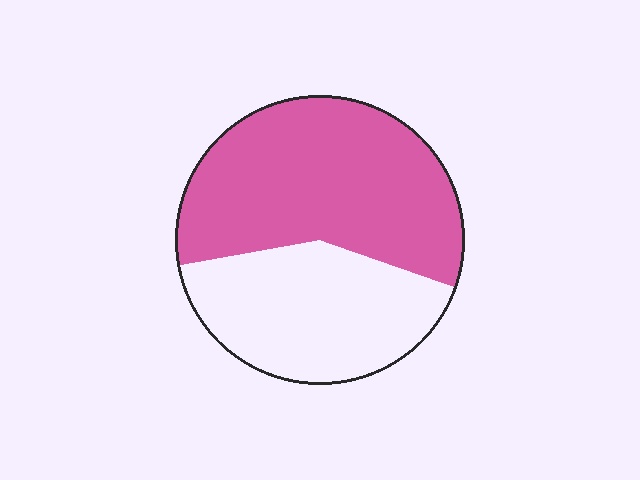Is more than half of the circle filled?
Yes.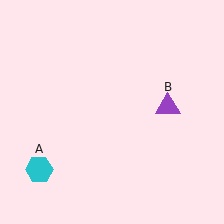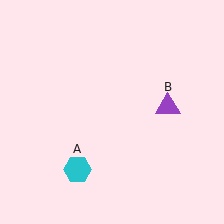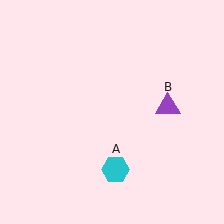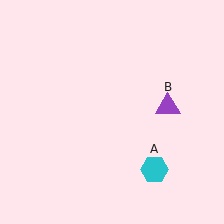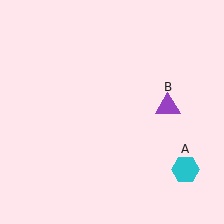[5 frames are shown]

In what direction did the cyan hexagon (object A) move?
The cyan hexagon (object A) moved right.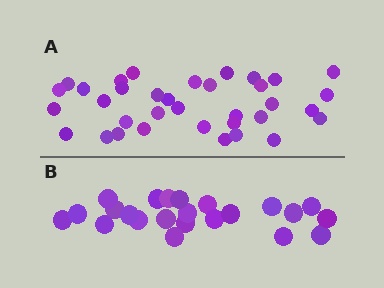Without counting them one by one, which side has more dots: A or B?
Region A (the top region) has more dots.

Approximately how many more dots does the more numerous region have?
Region A has roughly 12 or so more dots than region B.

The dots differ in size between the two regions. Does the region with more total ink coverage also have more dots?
No. Region B has more total ink coverage because its dots are larger, but region A actually contains more individual dots. Total area can be misleading — the number of items is what matters here.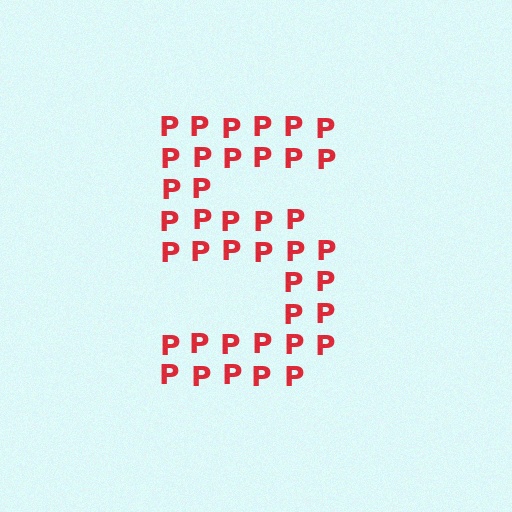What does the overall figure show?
The overall figure shows the digit 5.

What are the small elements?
The small elements are letter P's.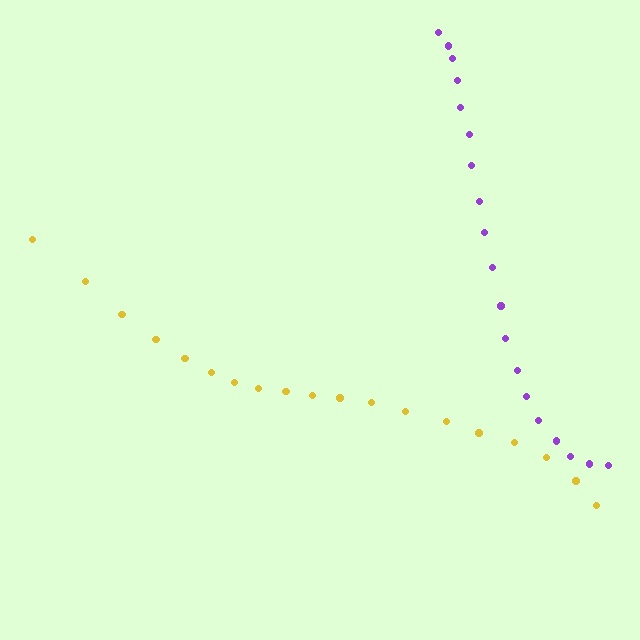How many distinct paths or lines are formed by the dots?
There are 2 distinct paths.